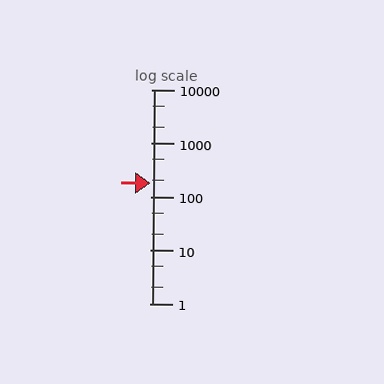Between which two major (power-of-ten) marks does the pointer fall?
The pointer is between 100 and 1000.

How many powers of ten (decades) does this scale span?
The scale spans 4 decades, from 1 to 10000.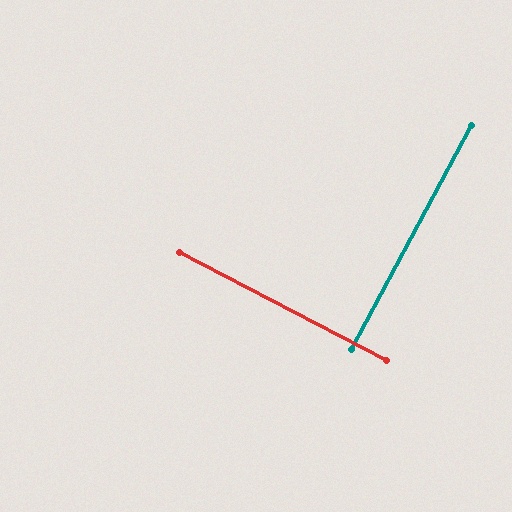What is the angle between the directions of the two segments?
Approximately 90 degrees.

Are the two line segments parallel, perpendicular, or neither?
Perpendicular — they meet at approximately 90°.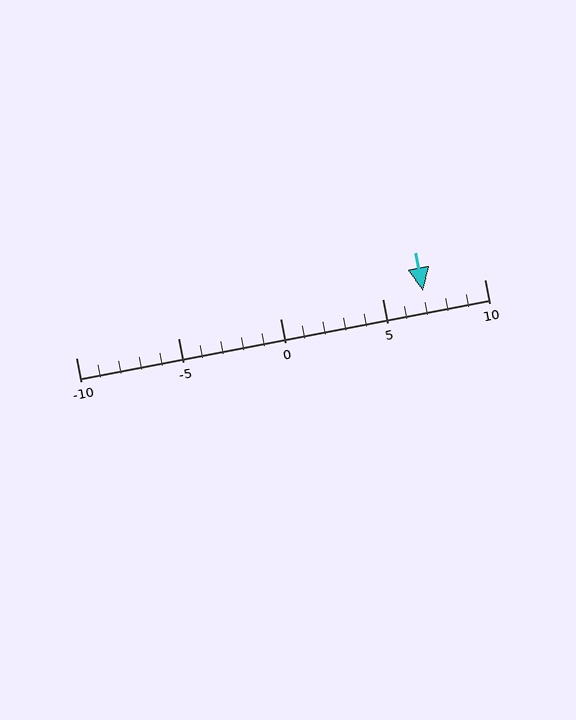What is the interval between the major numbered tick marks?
The major tick marks are spaced 5 units apart.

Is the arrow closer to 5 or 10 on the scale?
The arrow is closer to 5.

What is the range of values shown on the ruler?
The ruler shows values from -10 to 10.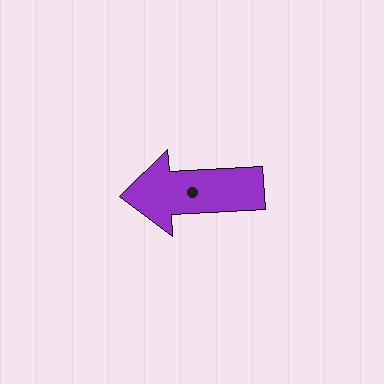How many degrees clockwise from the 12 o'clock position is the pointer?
Approximately 267 degrees.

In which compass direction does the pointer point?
West.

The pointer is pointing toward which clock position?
Roughly 9 o'clock.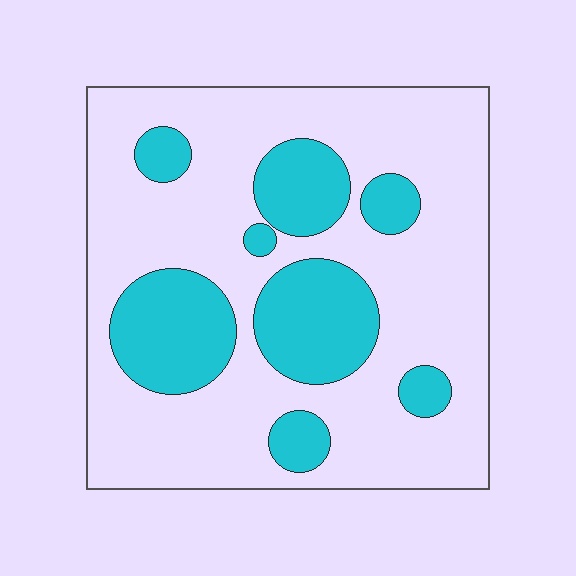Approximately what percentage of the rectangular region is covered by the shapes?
Approximately 25%.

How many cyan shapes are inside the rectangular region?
8.